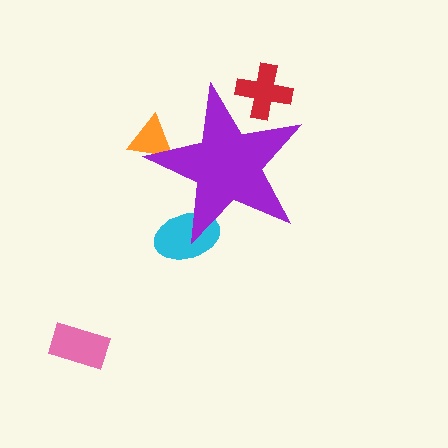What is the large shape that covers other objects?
A purple star.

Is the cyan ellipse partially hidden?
Yes, the cyan ellipse is partially hidden behind the purple star.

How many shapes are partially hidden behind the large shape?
3 shapes are partially hidden.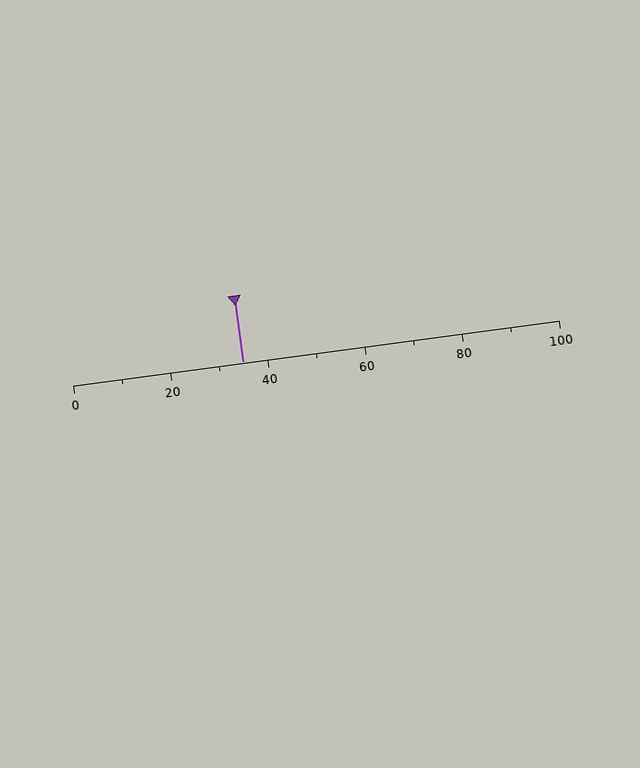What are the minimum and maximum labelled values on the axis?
The axis runs from 0 to 100.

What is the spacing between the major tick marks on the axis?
The major ticks are spaced 20 apart.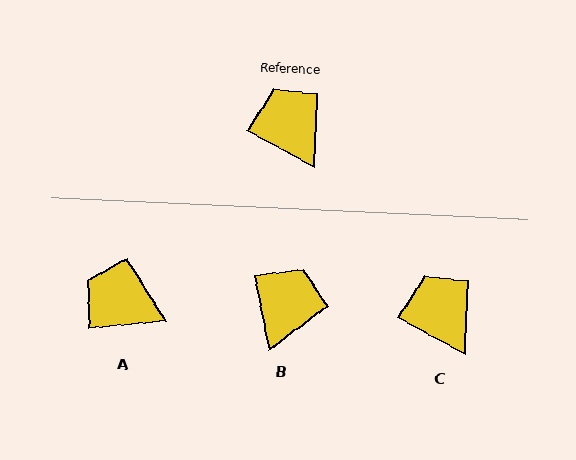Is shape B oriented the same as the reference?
No, it is off by about 50 degrees.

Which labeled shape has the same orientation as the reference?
C.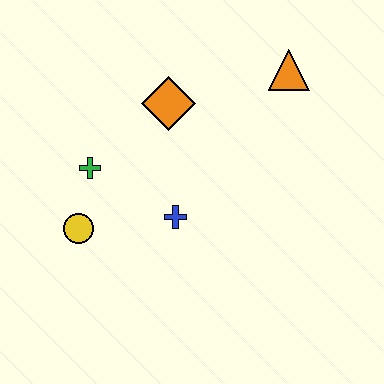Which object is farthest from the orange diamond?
The yellow circle is farthest from the orange diamond.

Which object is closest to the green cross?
The yellow circle is closest to the green cross.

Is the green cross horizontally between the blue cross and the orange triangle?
No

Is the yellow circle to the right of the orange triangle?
No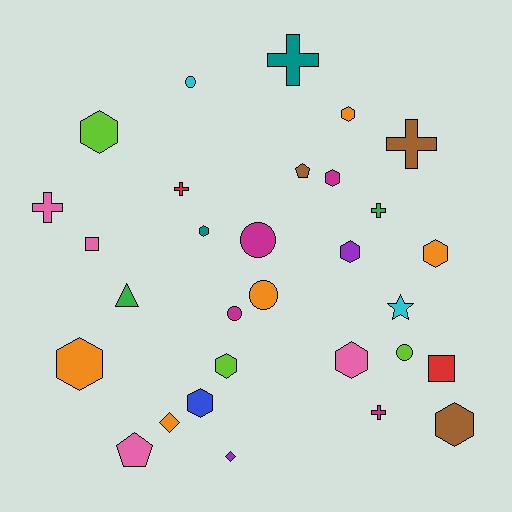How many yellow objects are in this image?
There are no yellow objects.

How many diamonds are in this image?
There are 2 diamonds.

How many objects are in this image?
There are 30 objects.